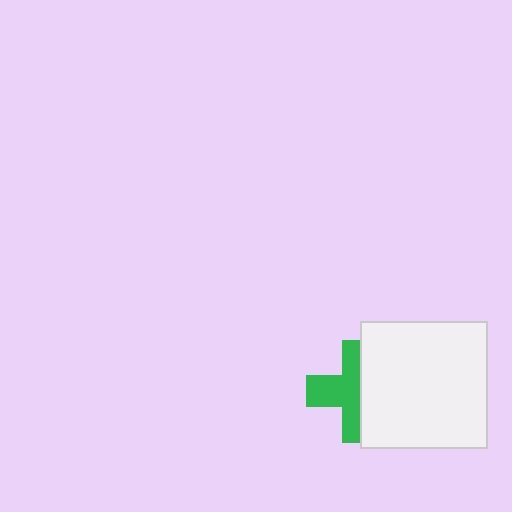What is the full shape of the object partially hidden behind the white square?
The partially hidden object is a green cross.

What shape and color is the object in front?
The object in front is a white square.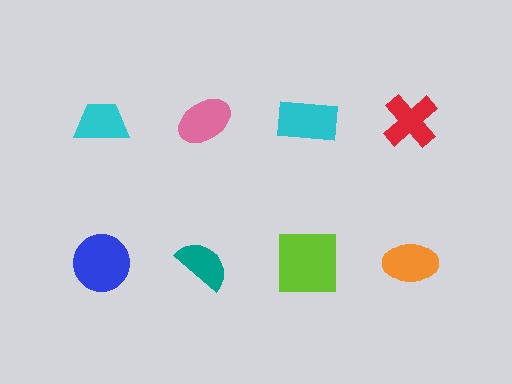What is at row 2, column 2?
A teal semicircle.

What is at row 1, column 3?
A cyan rectangle.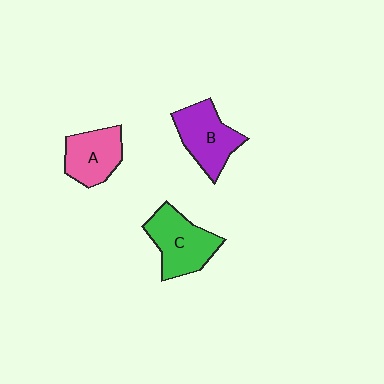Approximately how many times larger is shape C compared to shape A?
Approximately 1.3 times.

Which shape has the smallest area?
Shape A (pink).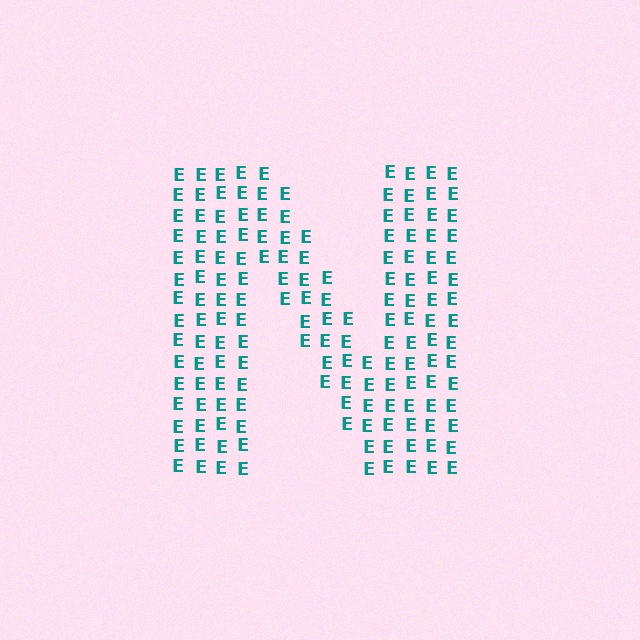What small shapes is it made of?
It is made of small letter E's.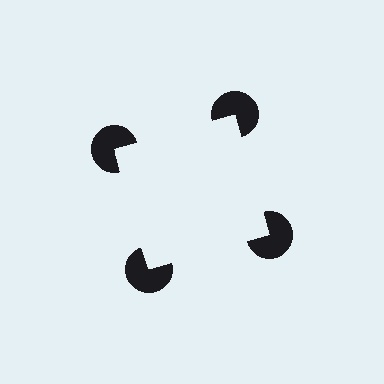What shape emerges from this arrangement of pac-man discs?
An illusory square — its edges are inferred from the aligned wedge cuts in the pac-man discs, not physically drawn.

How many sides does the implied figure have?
4 sides.